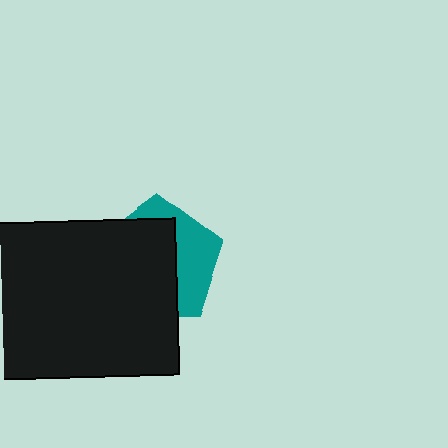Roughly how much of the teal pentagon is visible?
A small part of it is visible (roughly 38%).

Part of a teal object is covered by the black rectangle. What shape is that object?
It is a pentagon.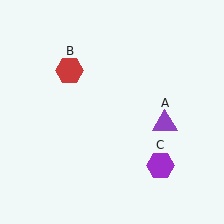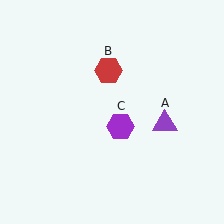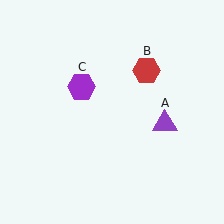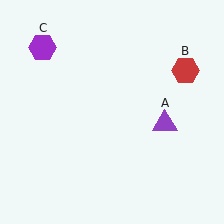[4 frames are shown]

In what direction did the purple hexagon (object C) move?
The purple hexagon (object C) moved up and to the left.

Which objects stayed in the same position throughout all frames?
Purple triangle (object A) remained stationary.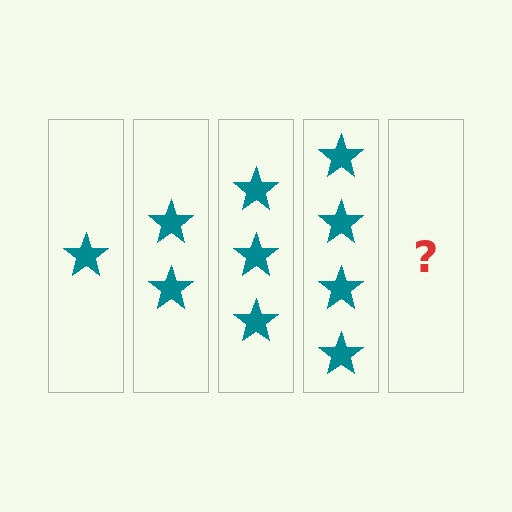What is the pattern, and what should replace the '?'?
The pattern is that each step adds one more star. The '?' should be 5 stars.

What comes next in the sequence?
The next element should be 5 stars.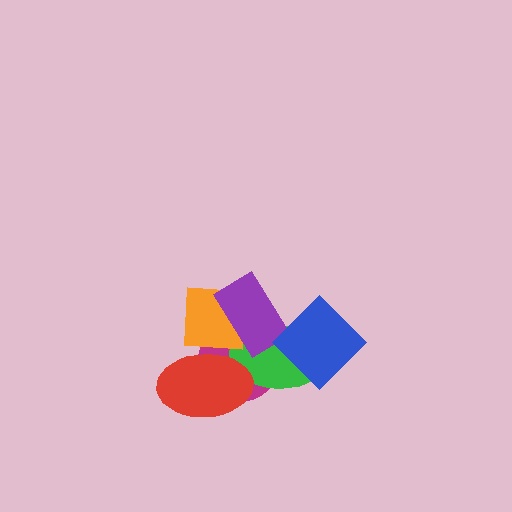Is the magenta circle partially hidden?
Yes, it is partially covered by another shape.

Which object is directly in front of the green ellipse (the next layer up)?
The orange square is directly in front of the green ellipse.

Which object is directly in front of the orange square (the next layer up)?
The purple rectangle is directly in front of the orange square.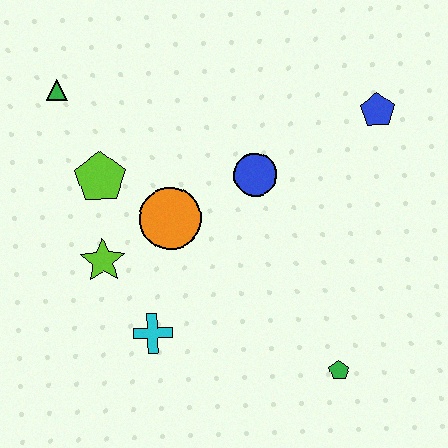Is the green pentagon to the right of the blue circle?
Yes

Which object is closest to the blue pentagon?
The blue circle is closest to the blue pentagon.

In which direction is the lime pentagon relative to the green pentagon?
The lime pentagon is to the left of the green pentagon.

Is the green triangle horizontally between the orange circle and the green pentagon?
No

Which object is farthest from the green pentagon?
The green triangle is farthest from the green pentagon.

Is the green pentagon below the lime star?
Yes